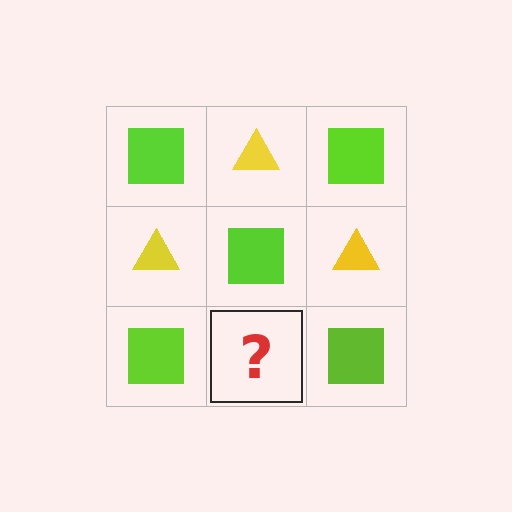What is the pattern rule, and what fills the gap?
The rule is that it alternates lime square and yellow triangle in a checkerboard pattern. The gap should be filled with a yellow triangle.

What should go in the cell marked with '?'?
The missing cell should contain a yellow triangle.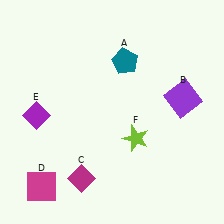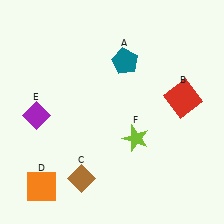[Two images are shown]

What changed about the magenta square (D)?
In Image 1, D is magenta. In Image 2, it changed to orange.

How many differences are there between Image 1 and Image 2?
There are 3 differences between the two images.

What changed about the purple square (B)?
In Image 1, B is purple. In Image 2, it changed to red.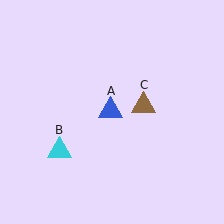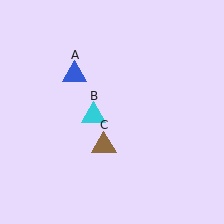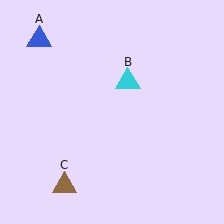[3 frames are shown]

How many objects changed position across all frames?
3 objects changed position: blue triangle (object A), cyan triangle (object B), brown triangle (object C).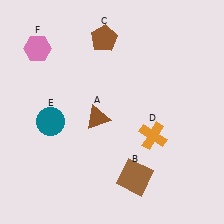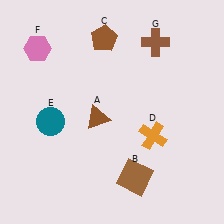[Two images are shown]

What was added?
A brown cross (G) was added in Image 2.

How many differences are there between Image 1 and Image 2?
There is 1 difference between the two images.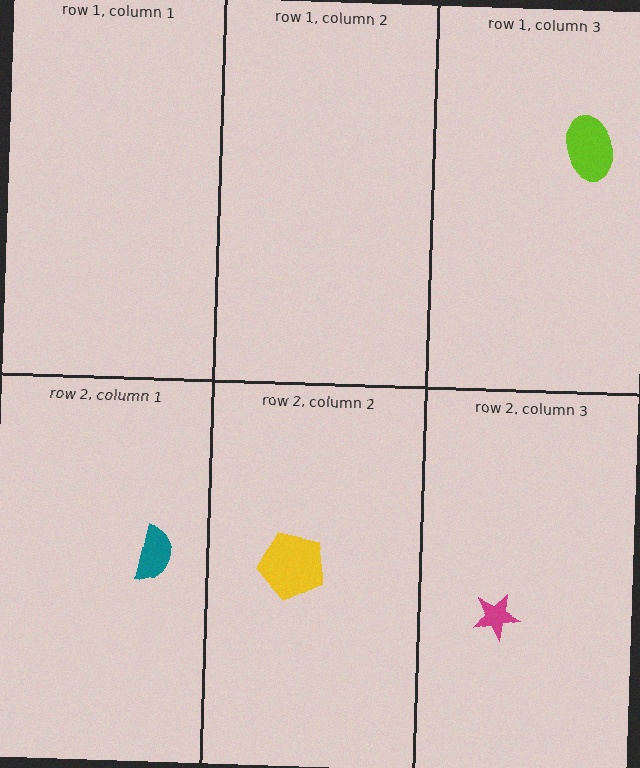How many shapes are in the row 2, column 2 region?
1.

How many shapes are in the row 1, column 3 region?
1.